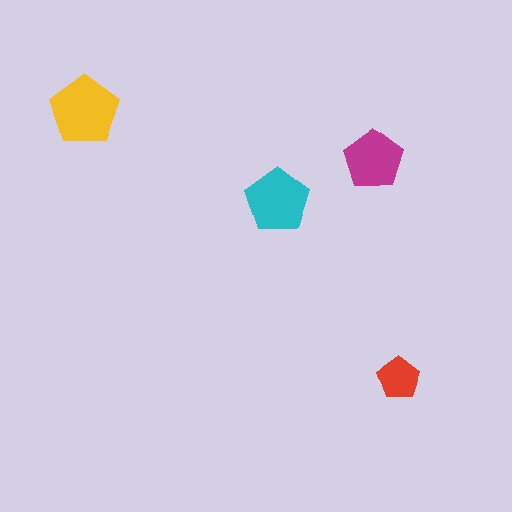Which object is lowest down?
The red pentagon is bottommost.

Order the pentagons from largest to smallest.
the yellow one, the cyan one, the magenta one, the red one.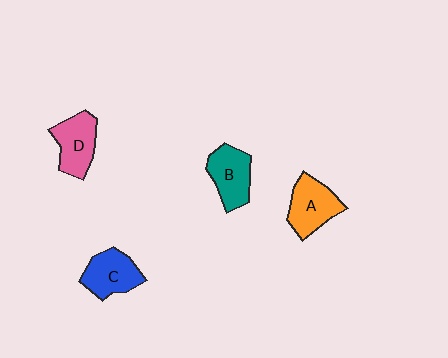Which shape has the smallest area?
Shape C (blue).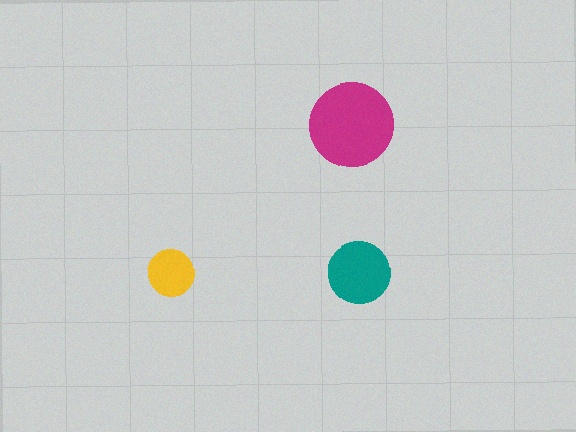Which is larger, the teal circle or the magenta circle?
The magenta one.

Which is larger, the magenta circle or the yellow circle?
The magenta one.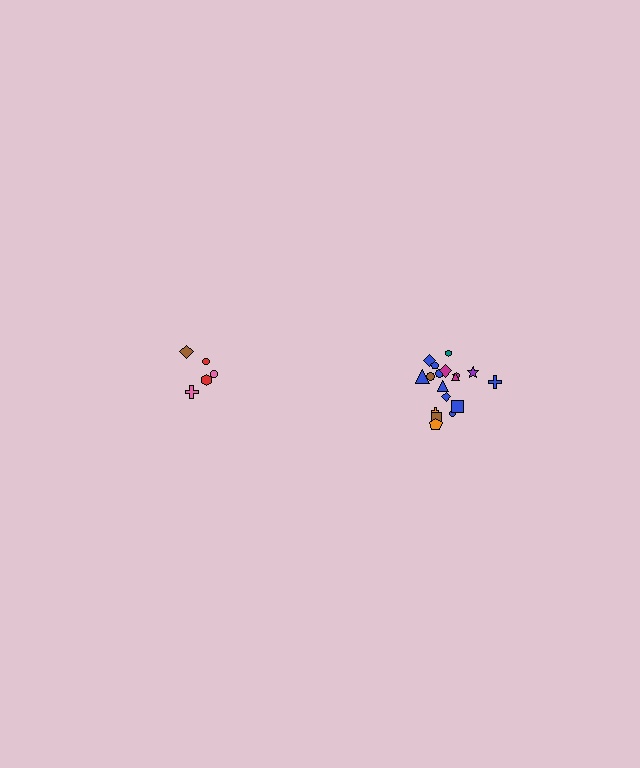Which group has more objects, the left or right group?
The right group.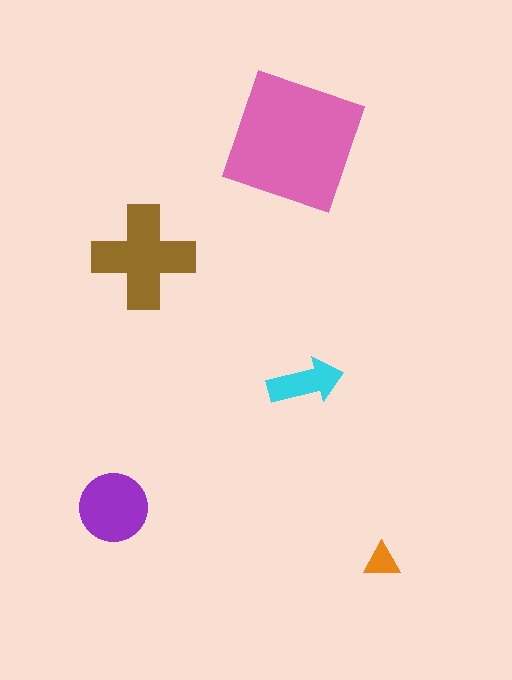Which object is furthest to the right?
The orange triangle is rightmost.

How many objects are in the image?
There are 5 objects in the image.